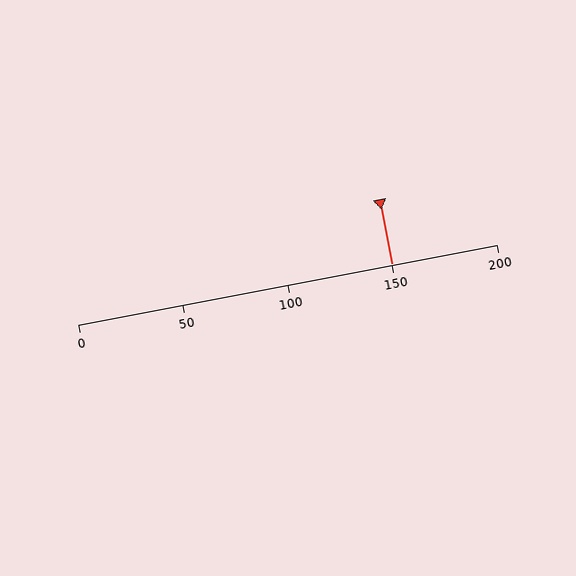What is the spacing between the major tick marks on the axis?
The major ticks are spaced 50 apart.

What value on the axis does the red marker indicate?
The marker indicates approximately 150.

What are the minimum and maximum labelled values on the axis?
The axis runs from 0 to 200.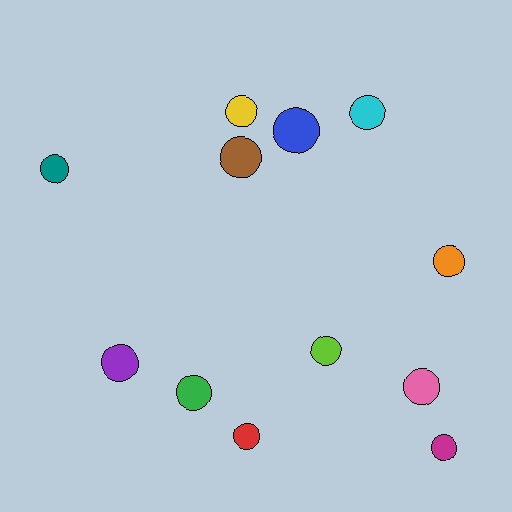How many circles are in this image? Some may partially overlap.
There are 12 circles.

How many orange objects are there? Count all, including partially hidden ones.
There is 1 orange object.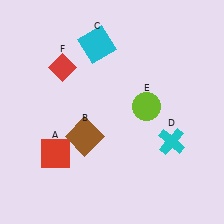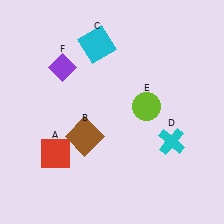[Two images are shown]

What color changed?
The diamond (F) changed from red in Image 1 to purple in Image 2.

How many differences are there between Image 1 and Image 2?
There is 1 difference between the two images.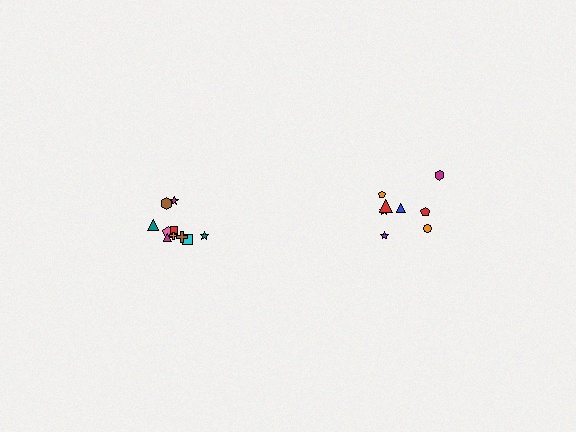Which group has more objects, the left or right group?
The left group.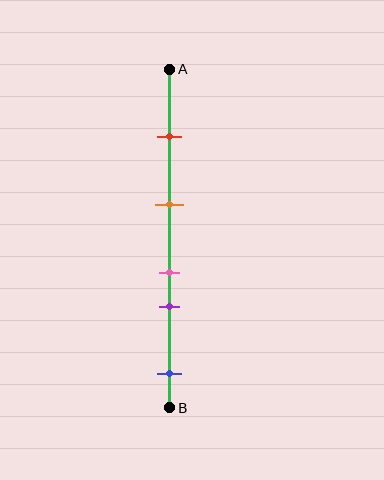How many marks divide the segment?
There are 5 marks dividing the segment.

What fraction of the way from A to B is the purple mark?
The purple mark is approximately 70% (0.7) of the way from A to B.